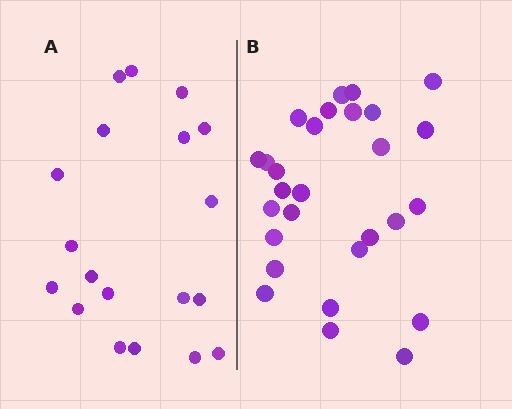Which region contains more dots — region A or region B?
Region B (the right region) has more dots.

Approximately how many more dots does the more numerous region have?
Region B has roughly 8 or so more dots than region A.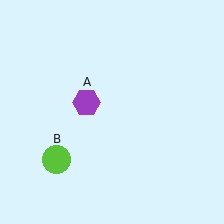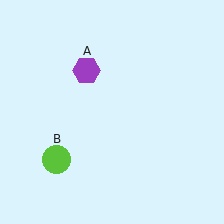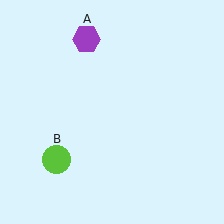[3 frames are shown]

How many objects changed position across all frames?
1 object changed position: purple hexagon (object A).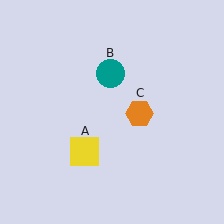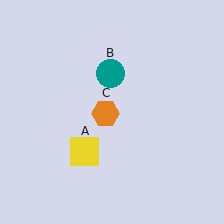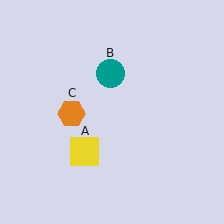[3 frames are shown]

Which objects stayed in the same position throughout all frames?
Yellow square (object A) and teal circle (object B) remained stationary.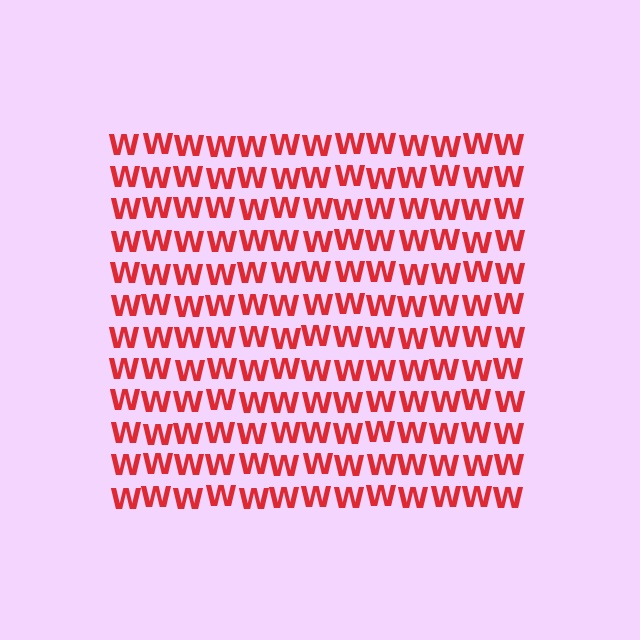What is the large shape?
The large shape is a square.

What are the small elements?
The small elements are letter W's.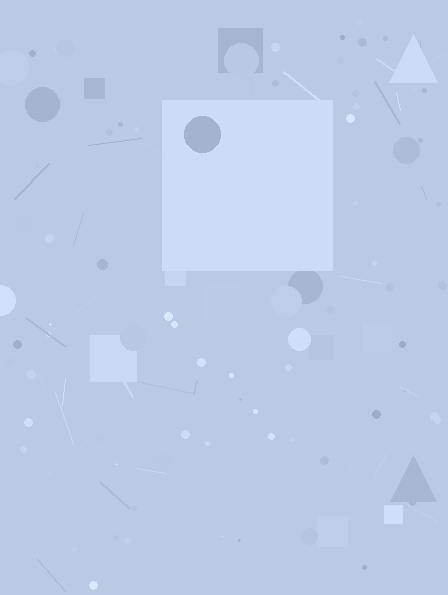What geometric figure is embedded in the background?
A square is embedded in the background.